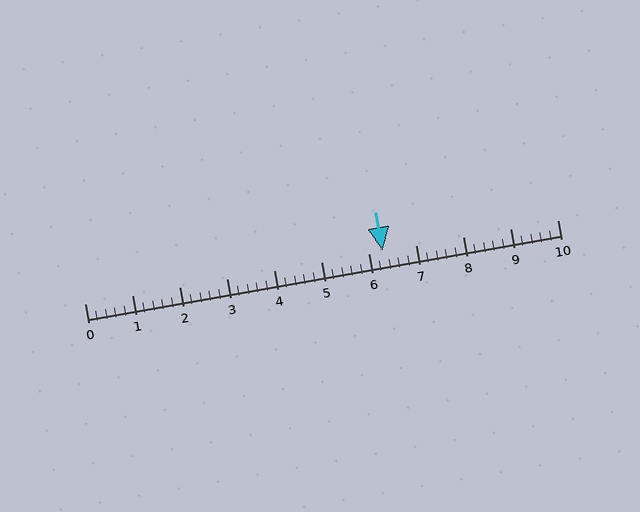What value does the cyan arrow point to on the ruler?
The cyan arrow points to approximately 6.3.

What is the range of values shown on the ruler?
The ruler shows values from 0 to 10.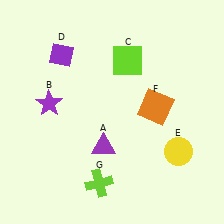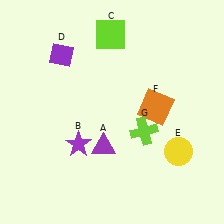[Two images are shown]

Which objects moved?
The objects that moved are: the purple star (B), the lime square (C), the lime cross (G).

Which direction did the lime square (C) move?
The lime square (C) moved up.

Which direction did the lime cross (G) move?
The lime cross (G) moved up.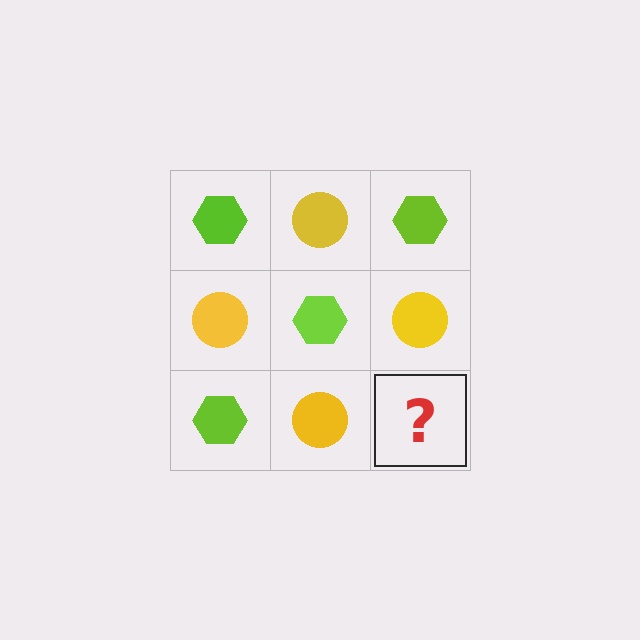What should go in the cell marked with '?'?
The missing cell should contain a lime hexagon.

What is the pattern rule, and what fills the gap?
The rule is that it alternates lime hexagon and yellow circle in a checkerboard pattern. The gap should be filled with a lime hexagon.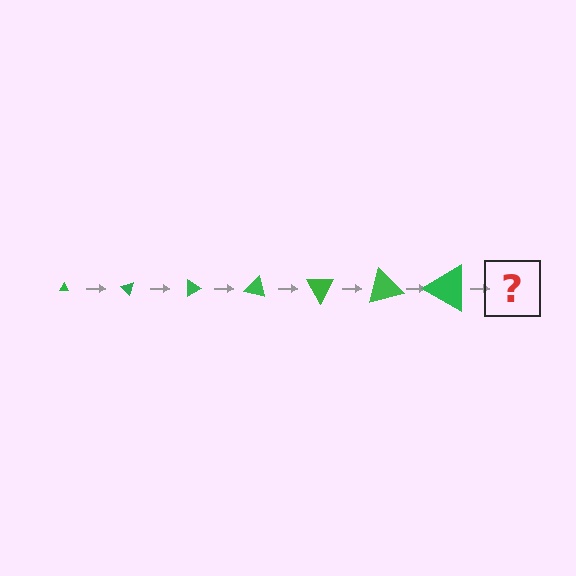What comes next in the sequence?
The next element should be a triangle, larger than the previous one and rotated 315 degrees from the start.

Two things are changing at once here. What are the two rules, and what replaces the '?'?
The two rules are that the triangle grows larger each step and it rotates 45 degrees each step. The '?' should be a triangle, larger than the previous one and rotated 315 degrees from the start.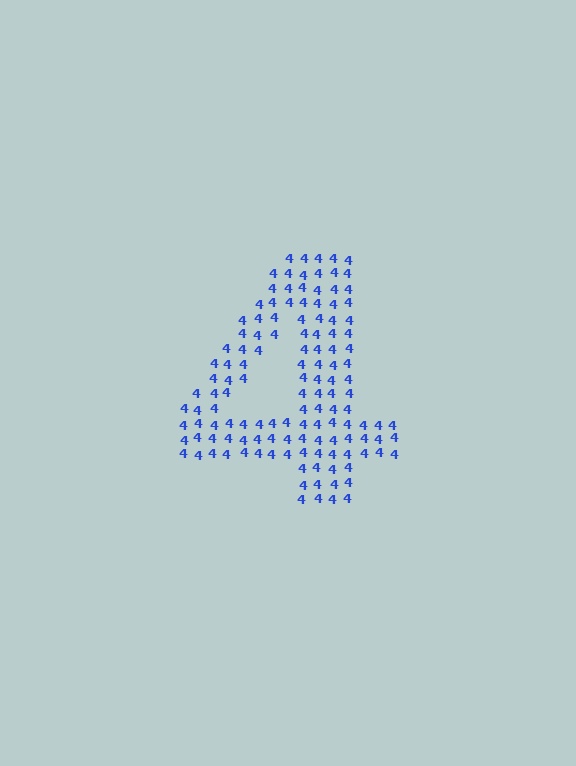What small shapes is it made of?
It is made of small digit 4's.